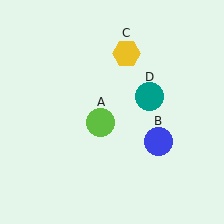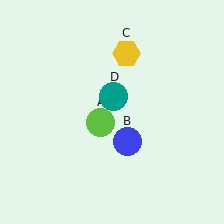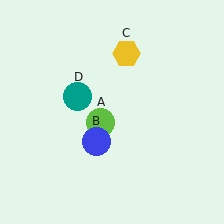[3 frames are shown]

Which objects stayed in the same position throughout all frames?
Lime circle (object A) and yellow hexagon (object C) remained stationary.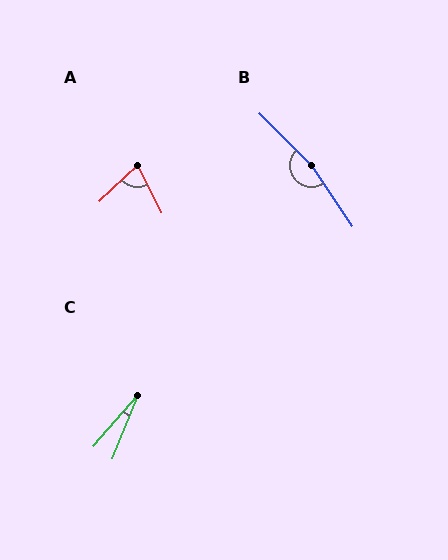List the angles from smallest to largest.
C (19°), A (73°), B (168°).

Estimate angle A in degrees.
Approximately 73 degrees.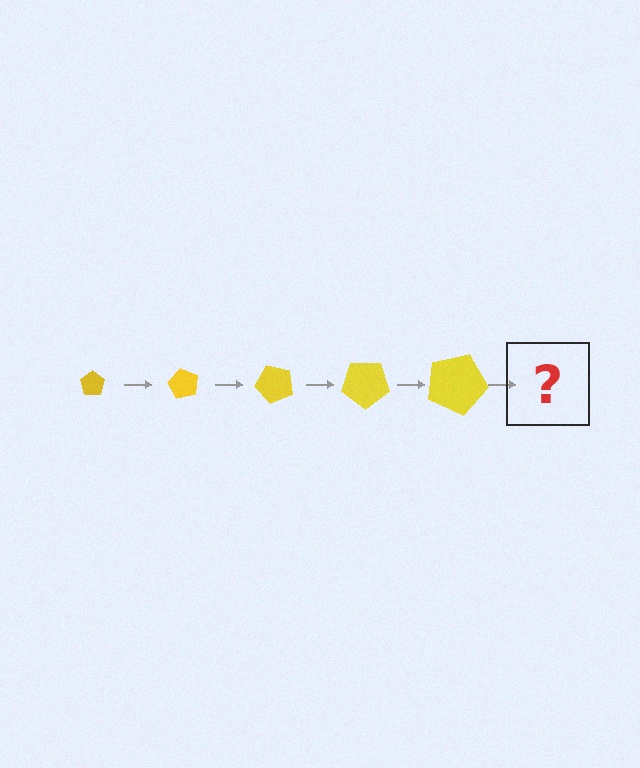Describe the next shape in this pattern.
It should be a pentagon, larger than the previous one and rotated 300 degrees from the start.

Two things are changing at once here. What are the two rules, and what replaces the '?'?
The two rules are that the pentagon grows larger each step and it rotates 60 degrees each step. The '?' should be a pentagon, larger than the previous one and rotated 300 degrees from the start.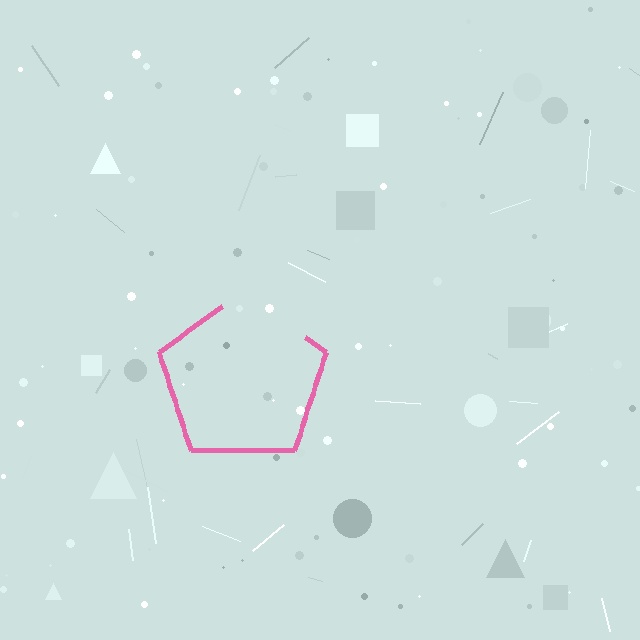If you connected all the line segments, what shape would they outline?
They would outline a pentagon.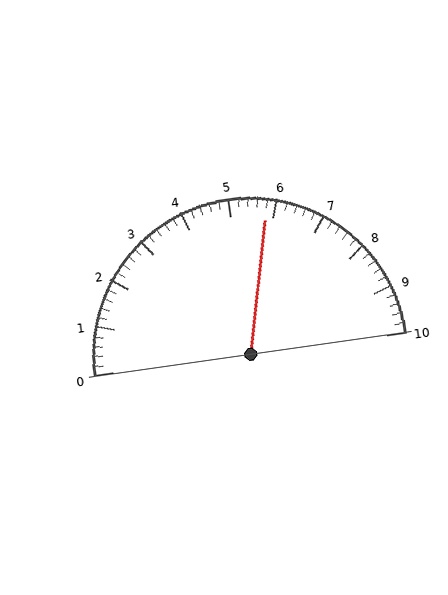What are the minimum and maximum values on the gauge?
The gauge ranges from 0 to 10.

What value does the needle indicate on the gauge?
The needle indicates approximately 5.8.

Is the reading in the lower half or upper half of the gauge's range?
The reading is in the upper half of the range (0 to 10).